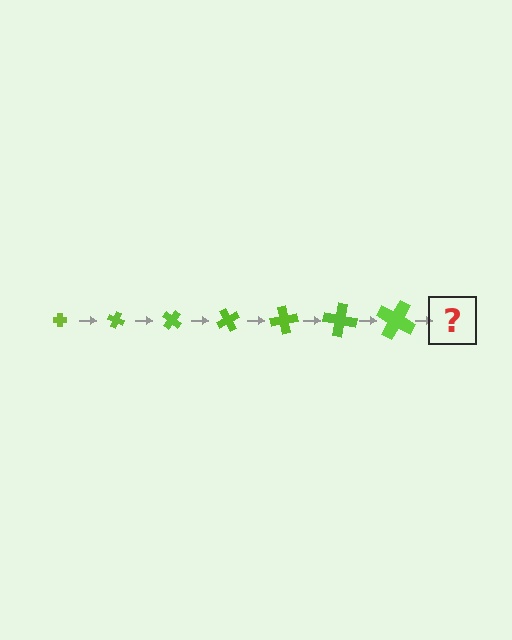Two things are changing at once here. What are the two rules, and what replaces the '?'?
The two rules are that the cross grows larger each step and it rotates 20 degrees each step. The '?' should be a cross, larger than the previous one and rotated 140 degrees from the start.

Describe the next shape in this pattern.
It should be a cross, larger than the previous one and rotated 140 degrees from the start.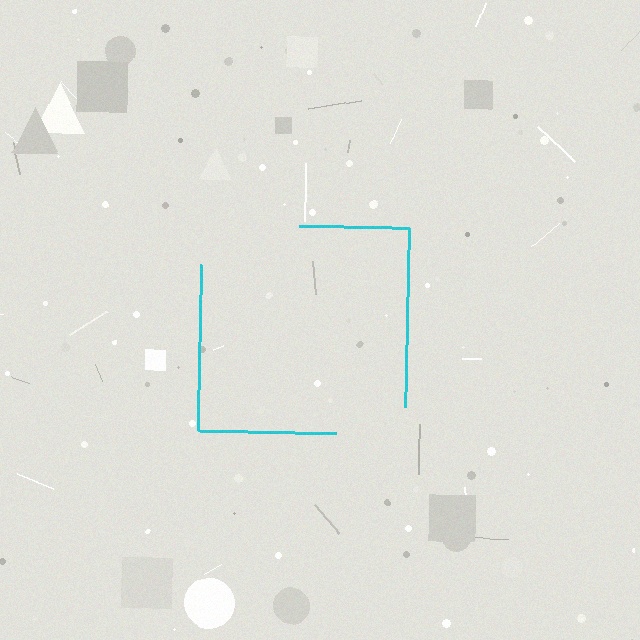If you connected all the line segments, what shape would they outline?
They would outline a square.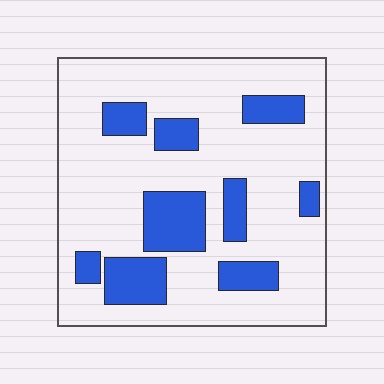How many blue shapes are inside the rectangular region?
9.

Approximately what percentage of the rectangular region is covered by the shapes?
Approximately 25%.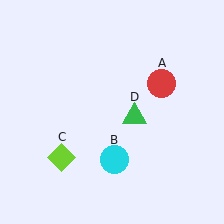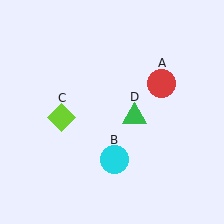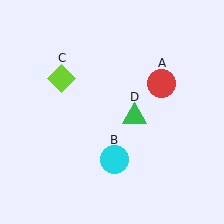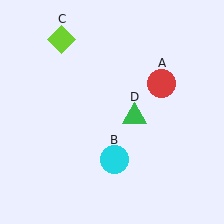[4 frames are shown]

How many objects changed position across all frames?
1 object changed position: lime diamond (object C).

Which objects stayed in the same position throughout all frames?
Red circle (object A) and cyan circle (object B) and green triangle (object D) remained stationary.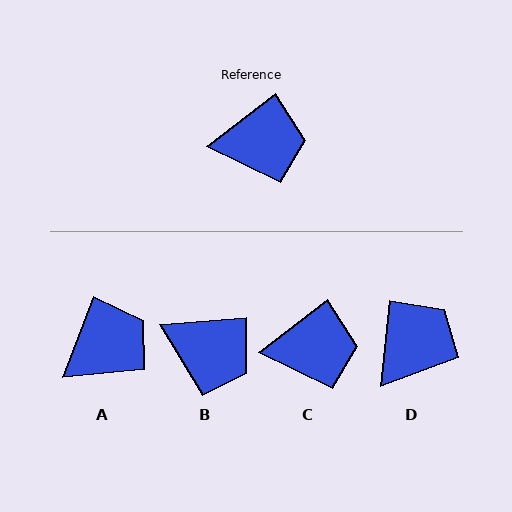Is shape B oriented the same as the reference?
No, it is off by about 32 degrees.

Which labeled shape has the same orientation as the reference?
C.